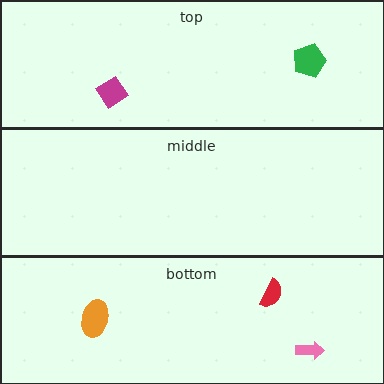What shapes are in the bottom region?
The orange ellipse, the red semicircle, the pink arrow.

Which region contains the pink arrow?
The bottom region.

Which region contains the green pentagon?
The top region.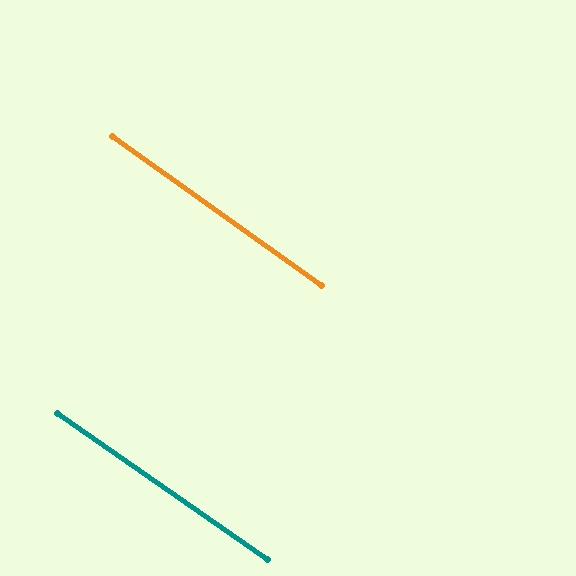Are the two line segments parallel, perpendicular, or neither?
Parallel — their directions differ by only 0.7°.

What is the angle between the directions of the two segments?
Approximately 1 degree.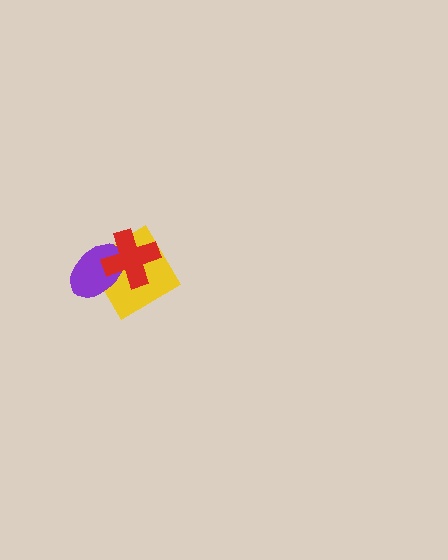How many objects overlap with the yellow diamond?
2 objects overlap with the yellow diamond.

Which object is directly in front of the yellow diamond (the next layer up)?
The purple ellipse is directly in front of the yellow diamond.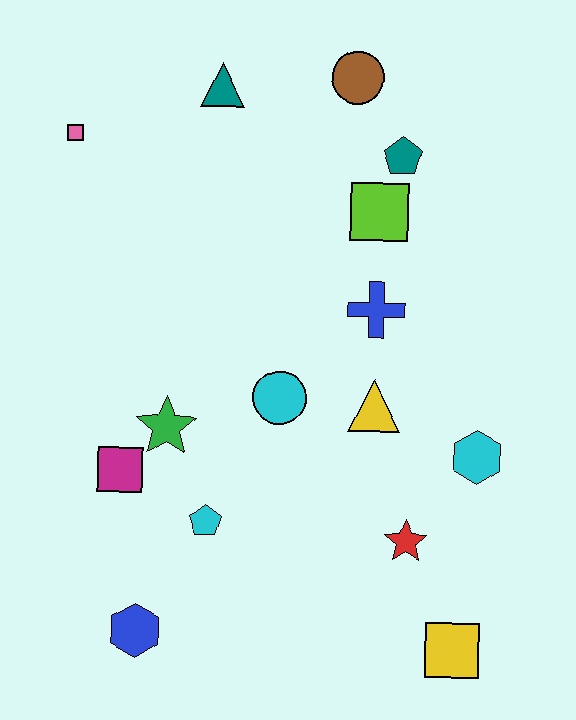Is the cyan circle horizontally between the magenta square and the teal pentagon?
Yes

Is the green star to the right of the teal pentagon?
No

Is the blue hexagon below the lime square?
Yes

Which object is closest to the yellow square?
The red star is closest to the yellow square.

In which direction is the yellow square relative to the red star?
The yellow square is below the red star.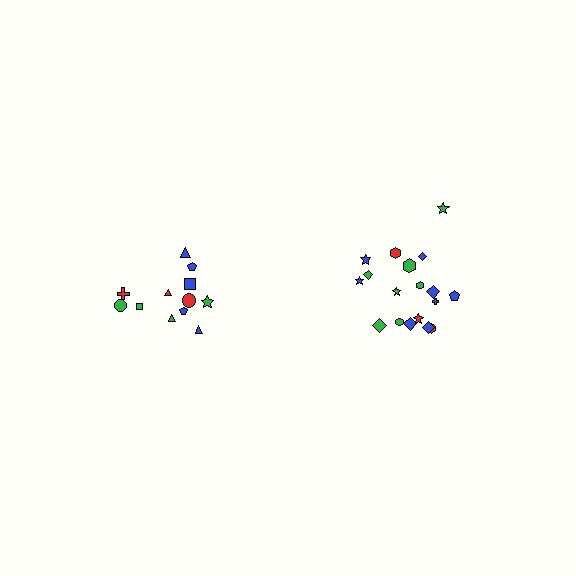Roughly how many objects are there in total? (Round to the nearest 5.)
Roughly 30 objects in total.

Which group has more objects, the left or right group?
The right group.